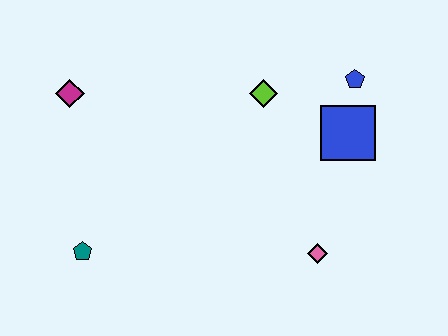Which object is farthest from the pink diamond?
The magenta diamond is farthest from the pink diamond.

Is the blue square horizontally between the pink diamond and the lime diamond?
No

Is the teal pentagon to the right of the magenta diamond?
Yes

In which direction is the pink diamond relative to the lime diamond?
The pink diamond is below the lime diamond.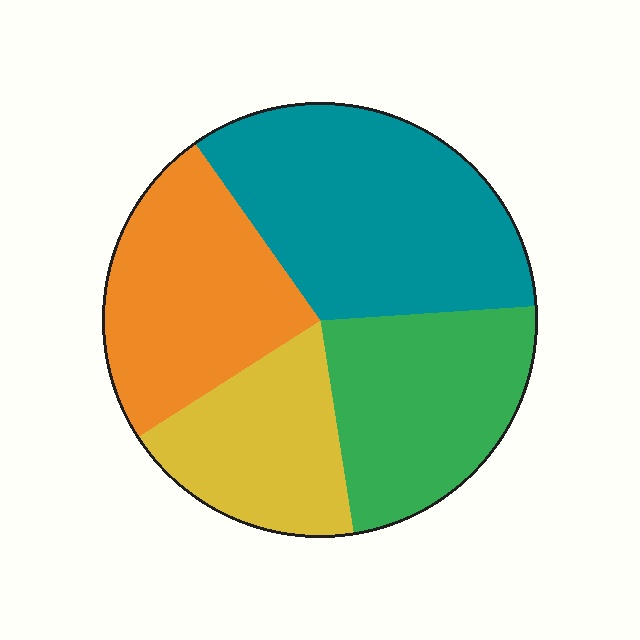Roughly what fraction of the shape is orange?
Orange covers around 25% of the shape.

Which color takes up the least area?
Yellow, at roughly 20%.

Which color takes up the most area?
Teal, at roughly 35%.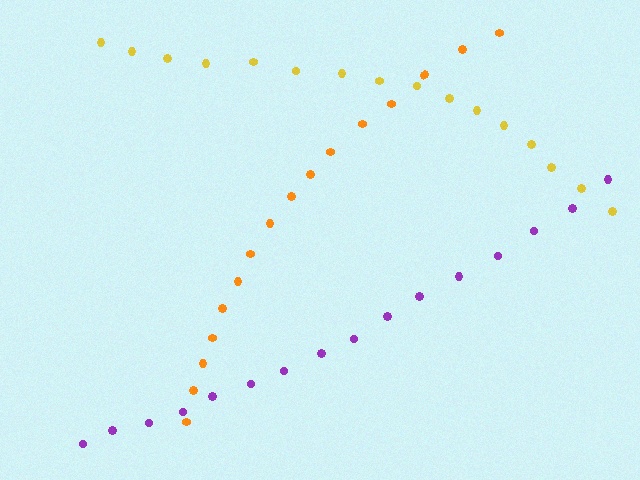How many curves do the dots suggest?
There are 3 distinct paths.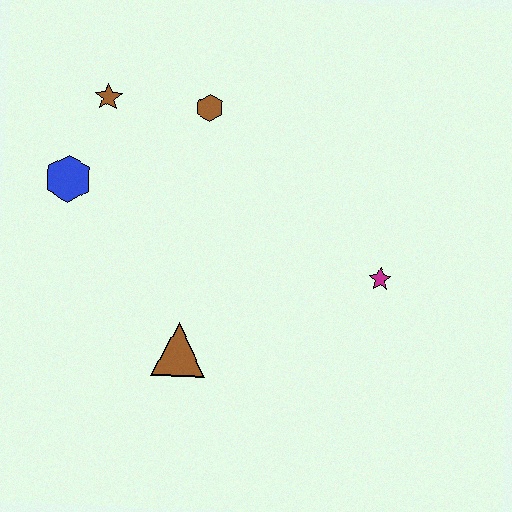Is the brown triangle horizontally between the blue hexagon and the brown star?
No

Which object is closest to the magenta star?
The brown triangle is closest to the magenta star.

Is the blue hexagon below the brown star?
Yes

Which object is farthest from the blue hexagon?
The magenta star is farthest from the blue hexagon.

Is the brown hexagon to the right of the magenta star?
No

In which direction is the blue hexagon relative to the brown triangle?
The blue hexagon is above the brown triangle.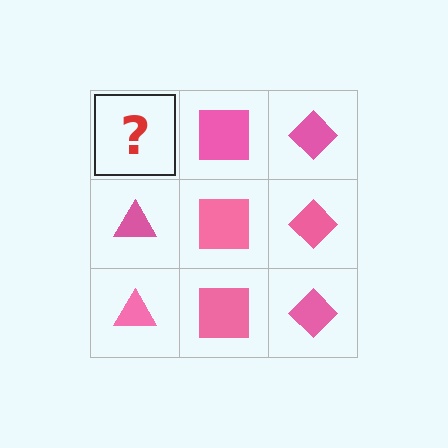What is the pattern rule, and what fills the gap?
The rule is that each column has a consistent shape. The gap should be filled with a pink triangle.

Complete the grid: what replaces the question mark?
The question mark should be replaced with a pink triangle.